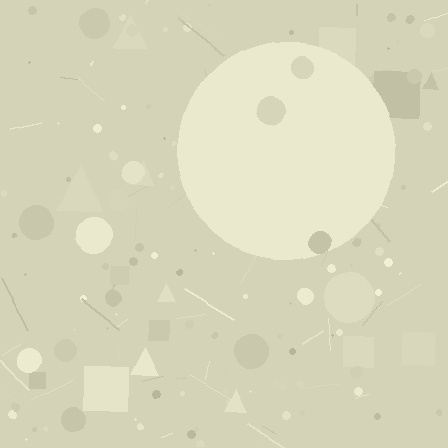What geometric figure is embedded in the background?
A circle is embedded in the background.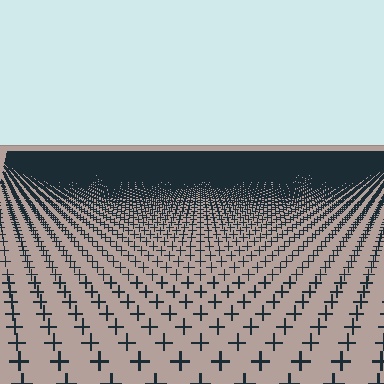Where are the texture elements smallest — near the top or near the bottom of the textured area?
Near the top.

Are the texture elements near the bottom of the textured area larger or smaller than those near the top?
Larger. Near the bottom, elements are closer to the viewer and appear at a bigger on-screen size.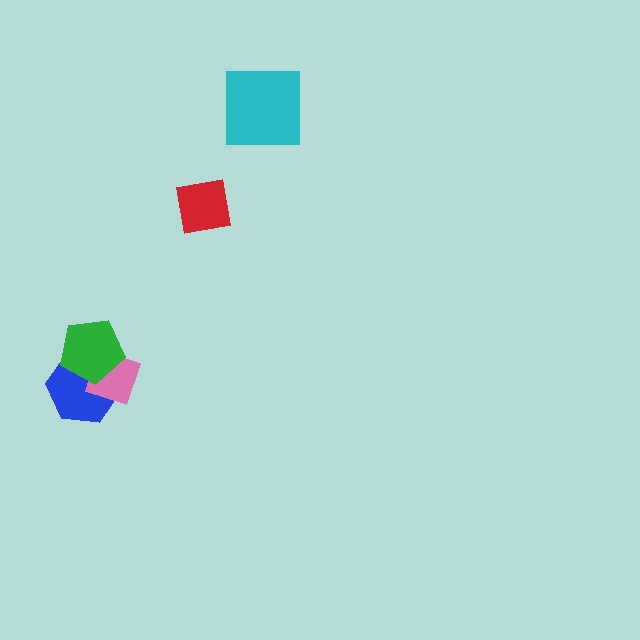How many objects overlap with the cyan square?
0 objects overlap with the cyan square.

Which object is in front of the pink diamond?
The green pentagon is in front of the pink diamond.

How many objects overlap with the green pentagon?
2 objects overlap with the green pentagon.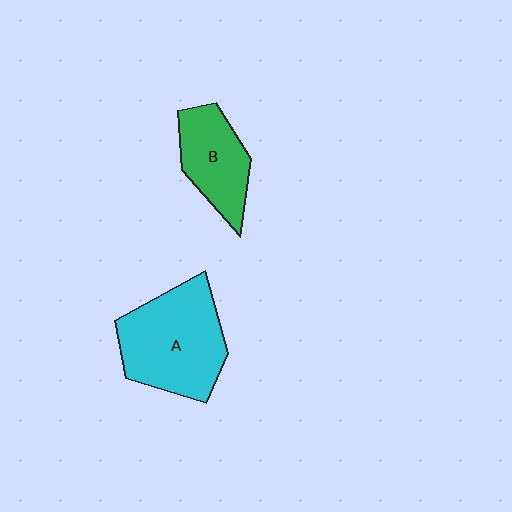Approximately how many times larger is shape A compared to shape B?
Approximately 1.6 times.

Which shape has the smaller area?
Shape B (green).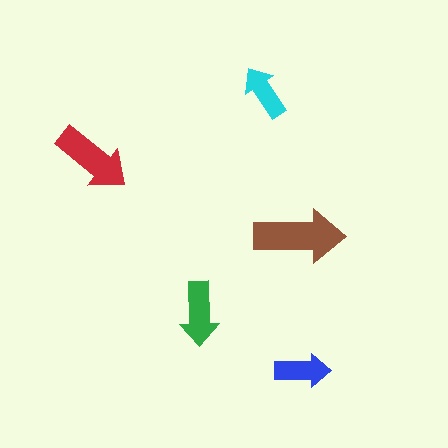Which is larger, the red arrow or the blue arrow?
The red one.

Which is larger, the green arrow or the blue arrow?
The green one.